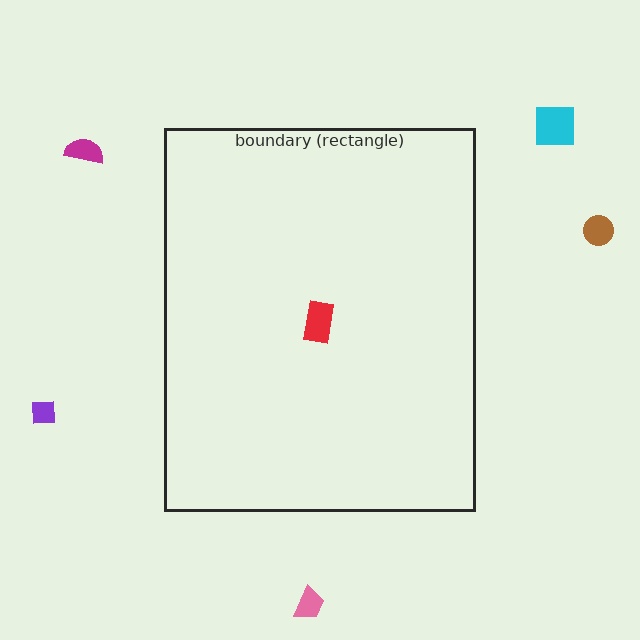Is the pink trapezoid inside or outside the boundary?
Outside.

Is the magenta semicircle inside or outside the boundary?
Outside.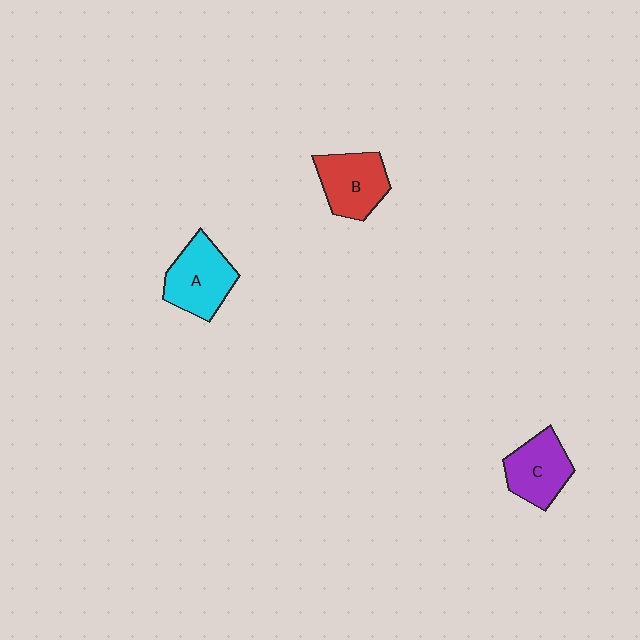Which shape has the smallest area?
Shape C (purple).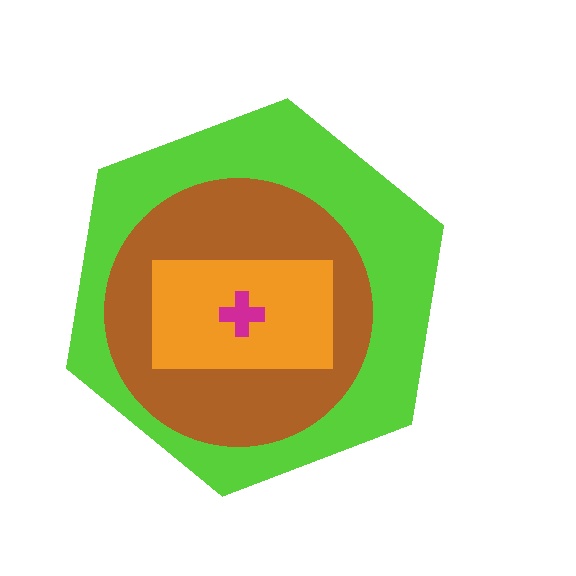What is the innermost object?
The magenta cross.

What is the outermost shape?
The lime hexagon.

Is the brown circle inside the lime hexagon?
Yes.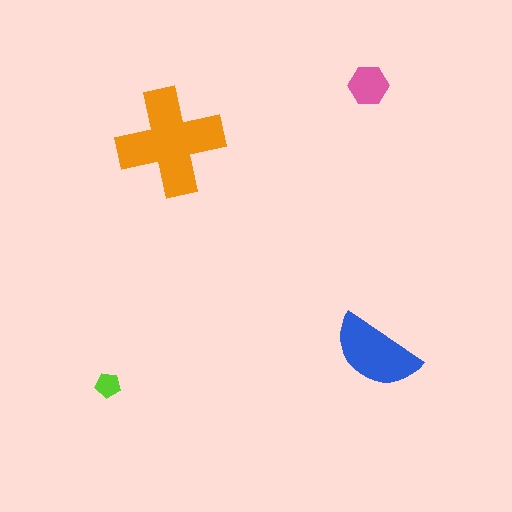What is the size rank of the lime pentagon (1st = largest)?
4th.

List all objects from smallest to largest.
The lime pentagon, the pink hexagon, the blue semicircle, the orange cross.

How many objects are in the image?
There are 4 objects in the image.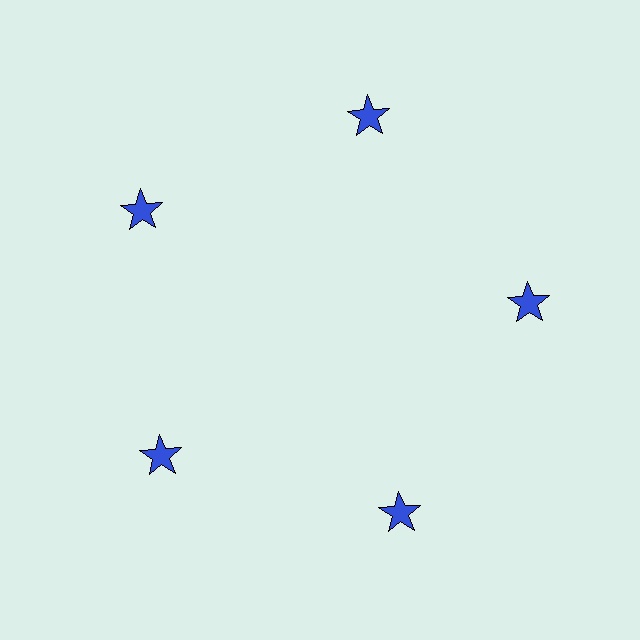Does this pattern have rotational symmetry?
Yes, this pattern has 5-fold rotational symmetry. It looks the same after rotating 72 degrees around the center.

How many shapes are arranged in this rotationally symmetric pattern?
There are 5 shapes, arranged in 5 groups of 1.